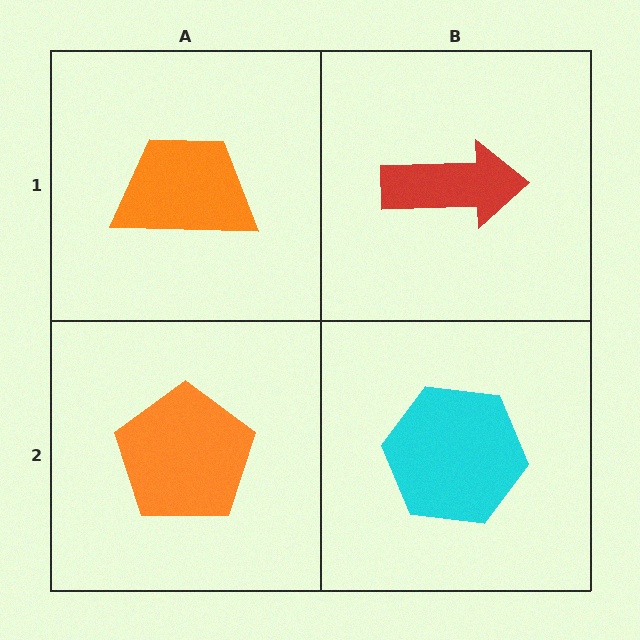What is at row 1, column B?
A red arrow.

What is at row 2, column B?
A cyan hexagon.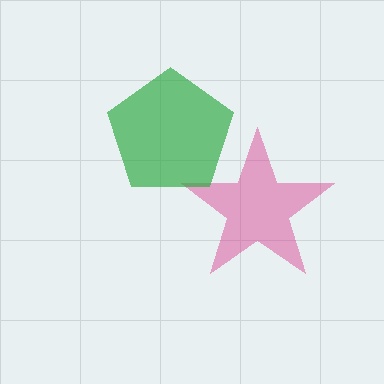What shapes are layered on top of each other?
The layered shapes are: a magenta star, a green pentagon.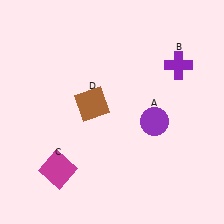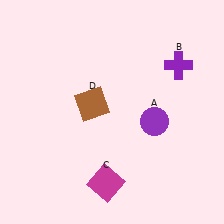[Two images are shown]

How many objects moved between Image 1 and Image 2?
1 object moved between the two images.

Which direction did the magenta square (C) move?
The magenta square (C) moved right.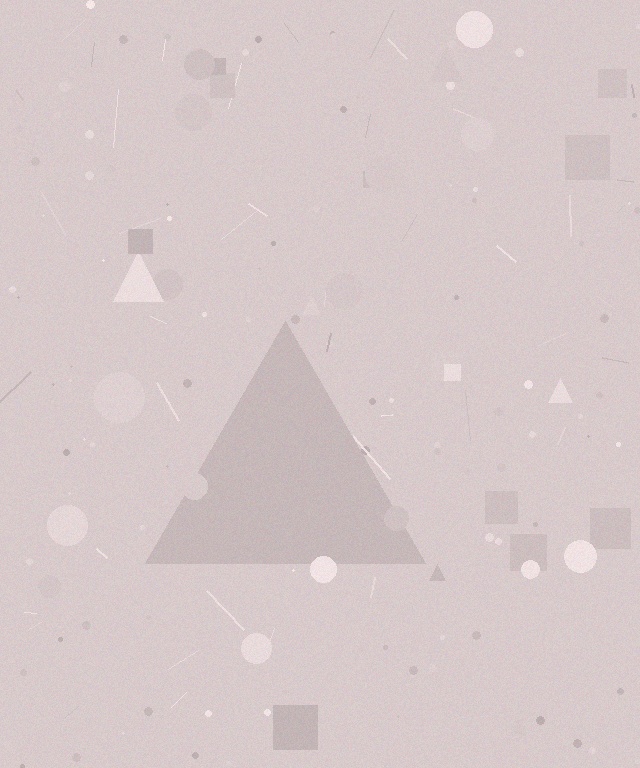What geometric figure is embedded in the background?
A triangle is embedded in the background.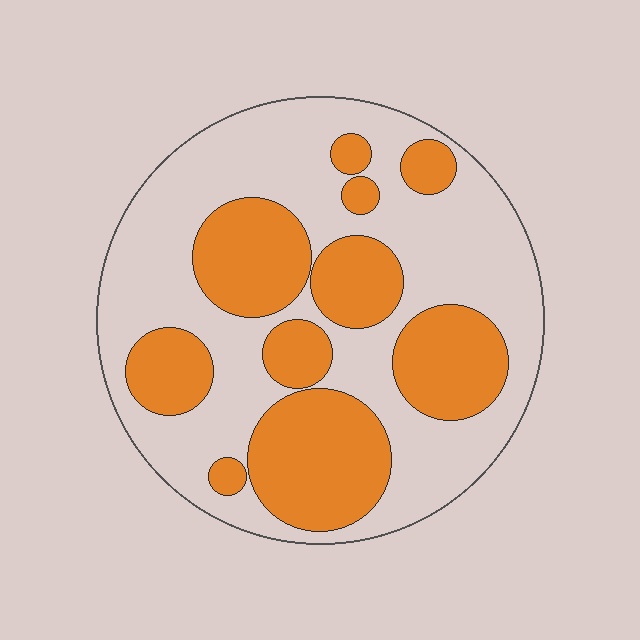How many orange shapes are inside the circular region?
10.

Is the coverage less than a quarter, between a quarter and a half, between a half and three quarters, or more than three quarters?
Between a quarter and a half.